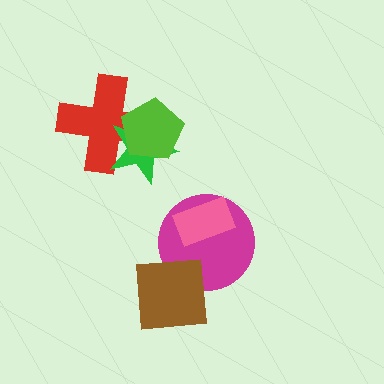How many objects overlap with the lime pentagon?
2 objects overlap with the lime pentagon.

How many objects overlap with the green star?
2 objects overlap with the green star.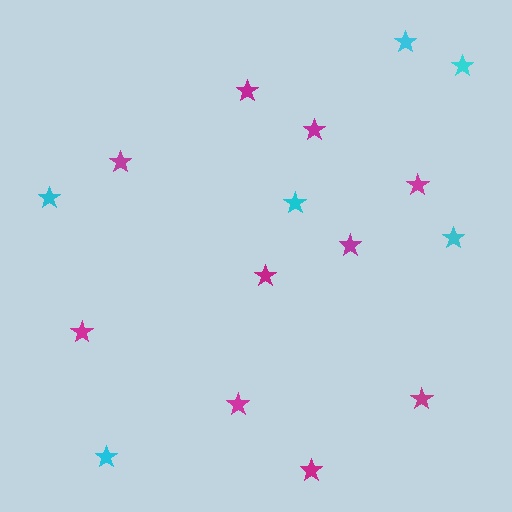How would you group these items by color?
There are 2 groups: one group of magenta stars (10) and one group of cyan stars (6).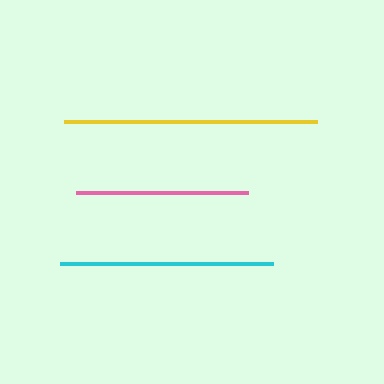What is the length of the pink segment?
The pink segment is approximately 172 pixels long.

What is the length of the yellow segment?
The yellow segment is approximately 253 pixels long.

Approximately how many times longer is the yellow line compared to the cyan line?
The yellow line is approximately 1.2 times the length of the cyan line.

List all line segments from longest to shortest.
From longest to shortest: yellow, cyan, pink.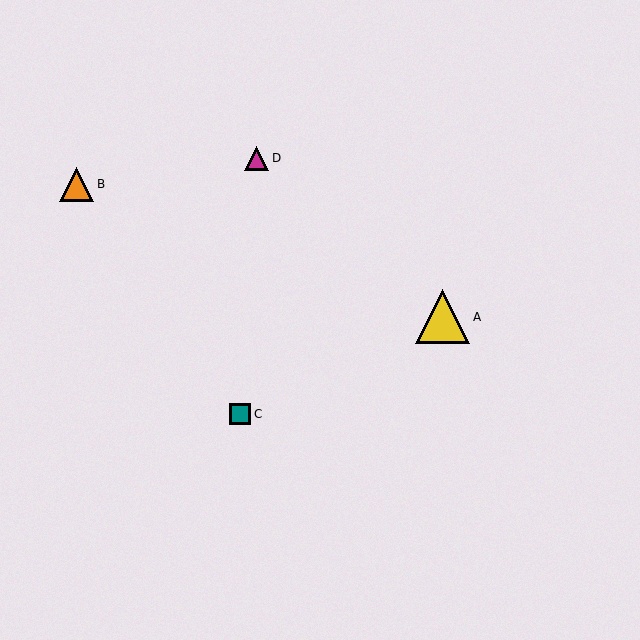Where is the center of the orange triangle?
The center of the orange triangle is at (77, 184).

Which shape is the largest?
The yellow triangle (labeled A) is the largest.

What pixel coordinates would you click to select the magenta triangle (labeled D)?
Click at (257, 158) to select the magenta triangle D.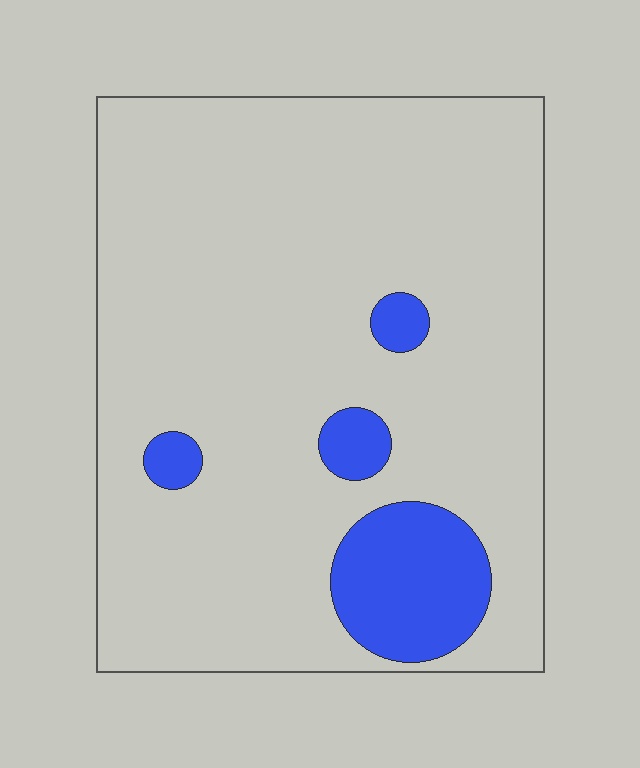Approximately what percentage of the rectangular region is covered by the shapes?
Approximately 10%.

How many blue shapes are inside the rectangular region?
4.